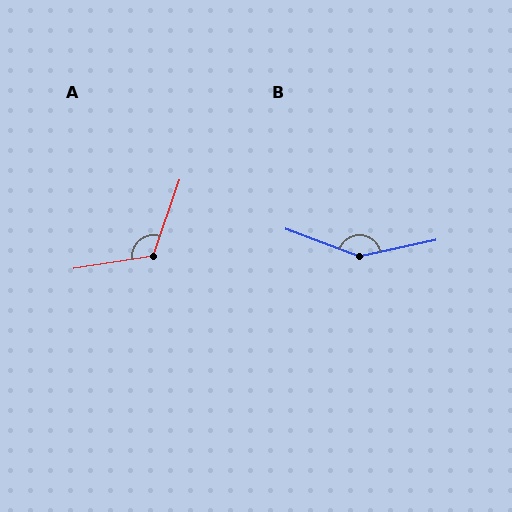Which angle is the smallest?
A, at approximately 118 degrees.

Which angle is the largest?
B, at approximately 148 degrees.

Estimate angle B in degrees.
Approximately 148 degrees.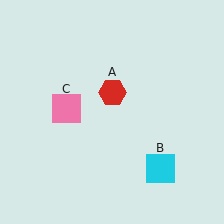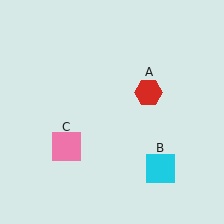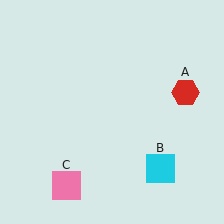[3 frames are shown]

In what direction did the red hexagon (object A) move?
The red hexagon (object A) moved right.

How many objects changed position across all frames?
2 objects changed position: red hexagon (object A), pink square (object C).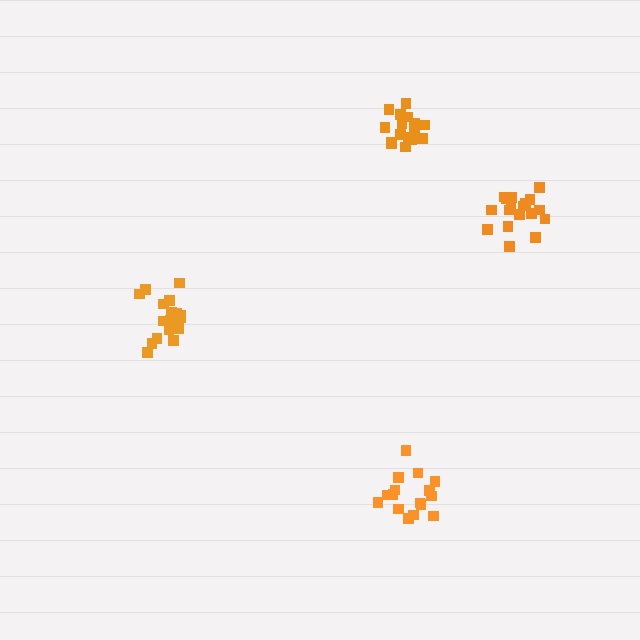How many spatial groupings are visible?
There are 4 spatial groupings.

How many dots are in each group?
Group 1: 19 dots, Group 2: 18 dots, Group 3: 16 dots, Group 4: 17 dots (70 total).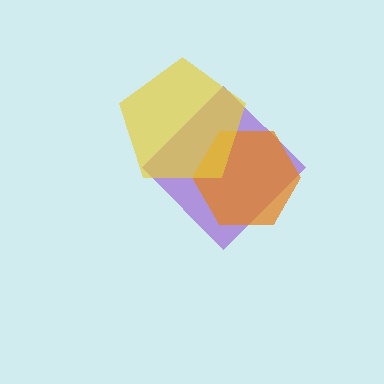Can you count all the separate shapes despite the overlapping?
Yes, there are 3 separate shapes.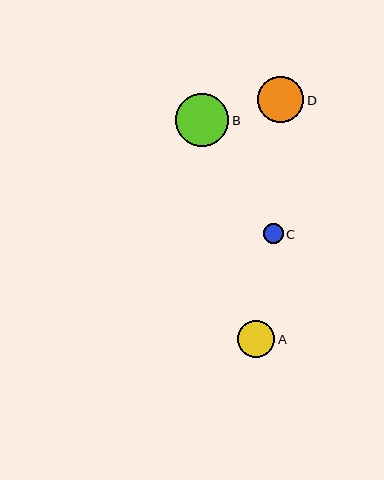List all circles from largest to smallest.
From largest to smallest: B, D, A, C.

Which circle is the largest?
Circle B is the largest with a size of approximately 53 pixels.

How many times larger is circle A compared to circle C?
Circle A is approximately 1.9 times the size of circle C.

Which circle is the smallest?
Circle C is the smallest with a size of approximately 20 pixels.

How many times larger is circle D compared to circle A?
Circle D is approximately 1.2 times the size of circle A.